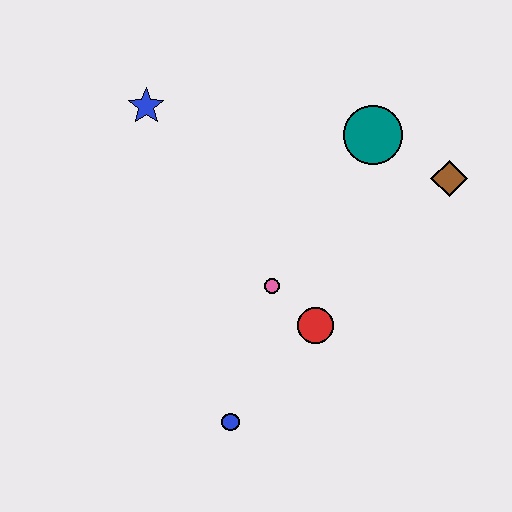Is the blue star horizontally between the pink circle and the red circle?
No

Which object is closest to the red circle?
The pink circle is closest to the red circle.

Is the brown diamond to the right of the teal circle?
Yes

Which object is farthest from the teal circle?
The blue circle is farthest from the teal circle.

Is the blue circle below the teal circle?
Yes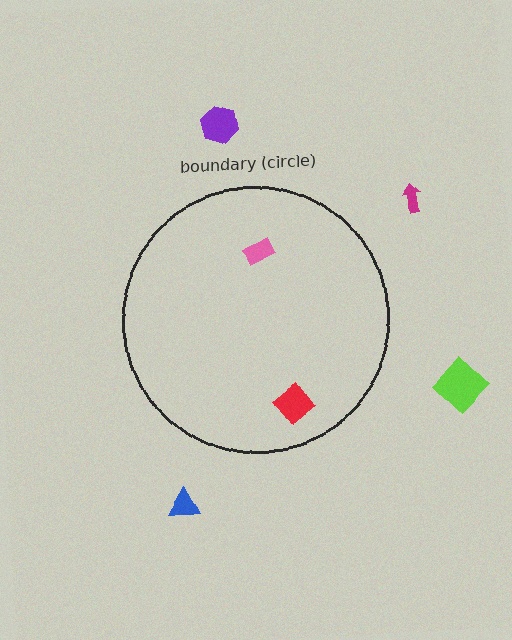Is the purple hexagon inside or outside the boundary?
Outside.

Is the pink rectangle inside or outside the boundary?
Inside.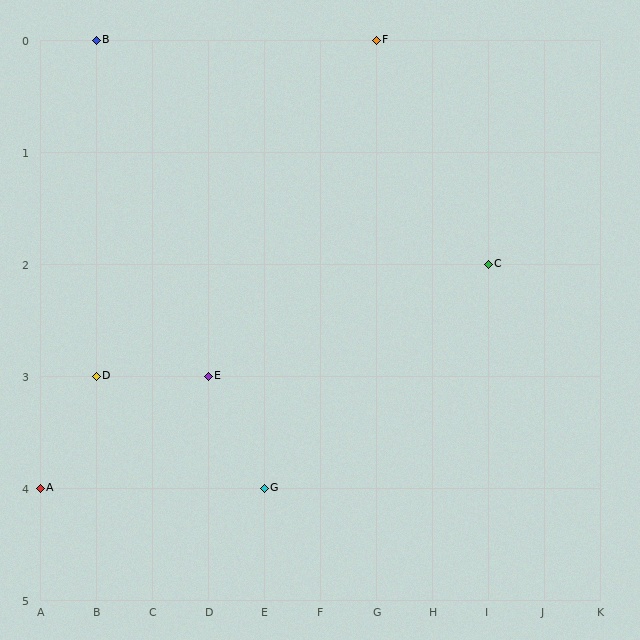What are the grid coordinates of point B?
Point B is at grid coordinates (B, 0).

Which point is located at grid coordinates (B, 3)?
Point D is at (B, 3).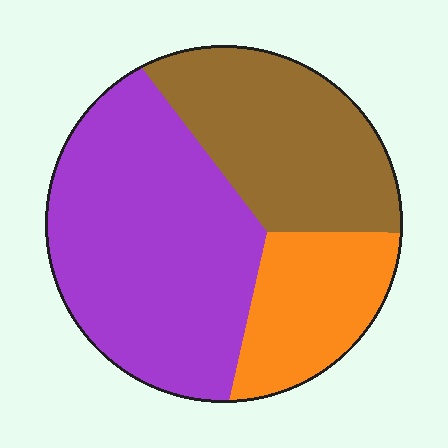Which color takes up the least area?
Orange, at roughly 20%.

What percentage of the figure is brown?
Brown takes up about one third (1/3) of the figure.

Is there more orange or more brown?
Brown.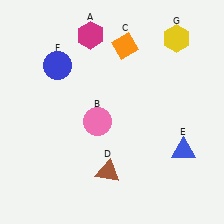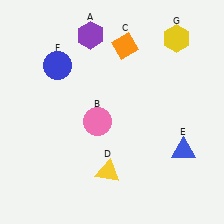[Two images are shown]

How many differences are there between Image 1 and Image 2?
There are 2 differences between the two images.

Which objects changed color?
A changed from magenta to purple. D changed from brown to yellow.